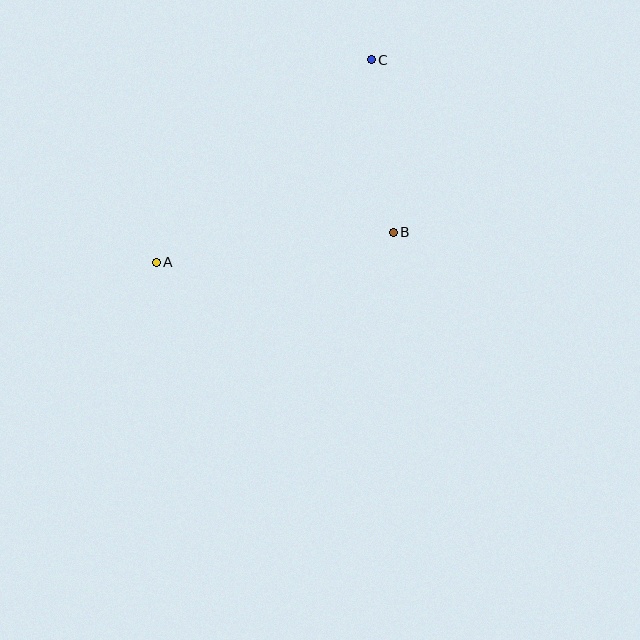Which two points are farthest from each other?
Points A and C are farthest from each other.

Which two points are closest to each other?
Points B and C are closest to each other.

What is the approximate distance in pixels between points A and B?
The distance between A and B is approximately 239 pixels.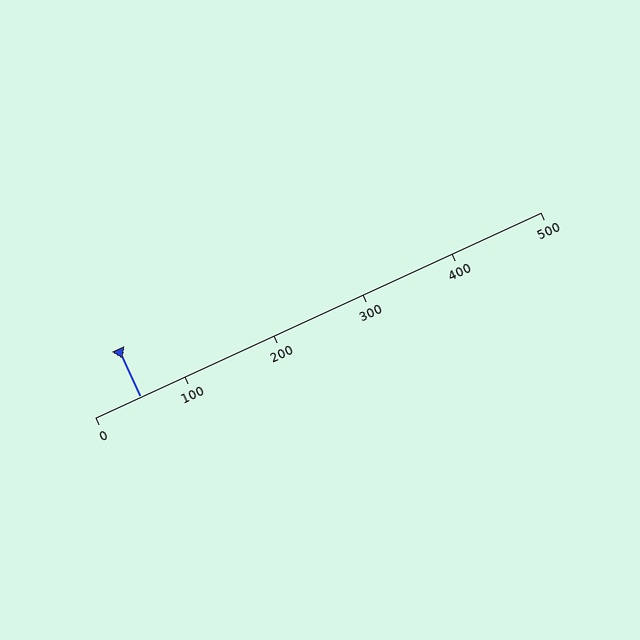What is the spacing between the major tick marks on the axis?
The major ticks are spaced 100 apart.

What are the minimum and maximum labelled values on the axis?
The axis runs from 0 to 500.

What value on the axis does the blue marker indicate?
The marker indicates approximately 50.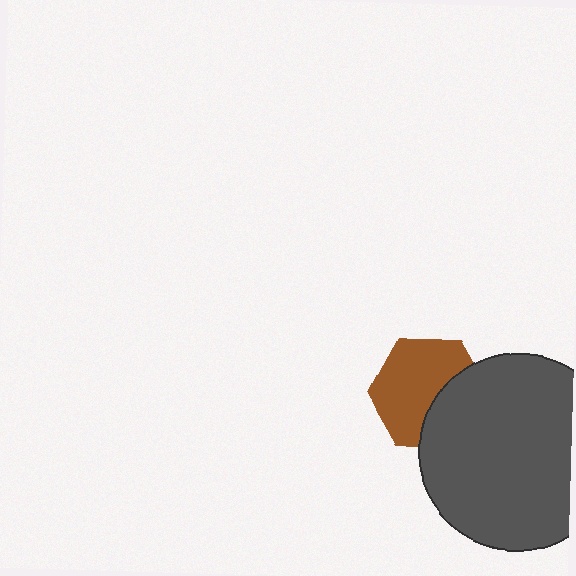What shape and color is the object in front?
The object in front is a dark gray circle.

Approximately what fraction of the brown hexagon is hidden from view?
Roughly 36% of the brown hexagon is hidden behind the dark gray circle.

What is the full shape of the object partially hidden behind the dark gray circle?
The partially hidden object is a brown hexagon.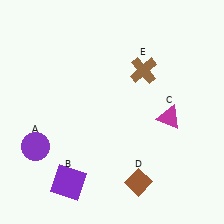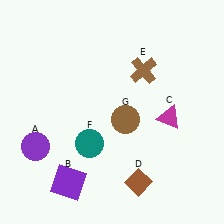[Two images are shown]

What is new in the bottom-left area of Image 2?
A teal circle (F) was added in the bottom-left area of Image 2.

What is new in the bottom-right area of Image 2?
A brown circle (G) was added in the bottom-right area of Image 2.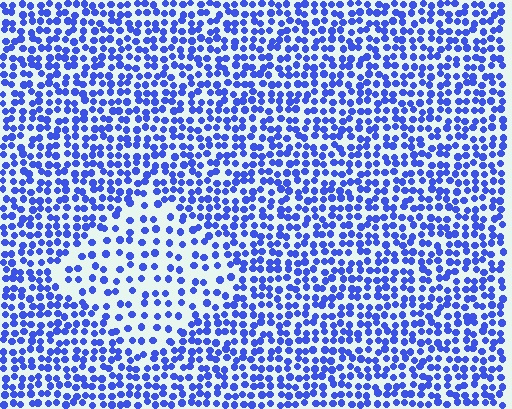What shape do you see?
I see a diamond.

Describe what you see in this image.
The image contains small blue elements arranged at two different densities. A diamond-shaped region is visible where the elements are less densely packed than the surrounding area.